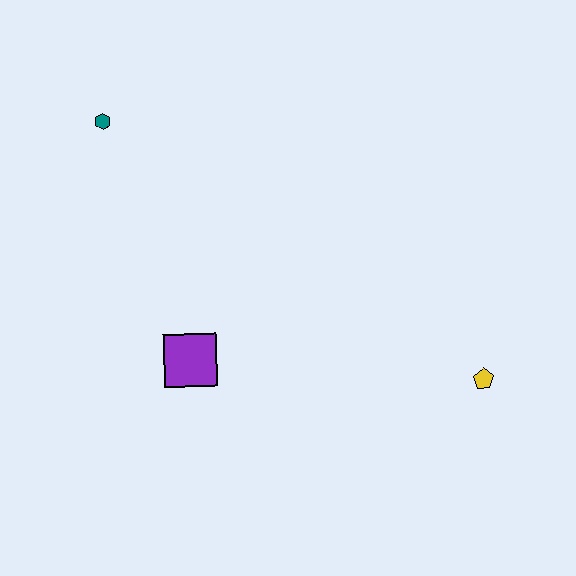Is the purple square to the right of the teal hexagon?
Yes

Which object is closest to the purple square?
The teal hexagon is closest to the purple square.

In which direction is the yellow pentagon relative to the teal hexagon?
The yellow pentagon is to the right of the teal hexagon.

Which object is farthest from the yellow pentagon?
The teal hexagon is farthest from the yellow pentagon.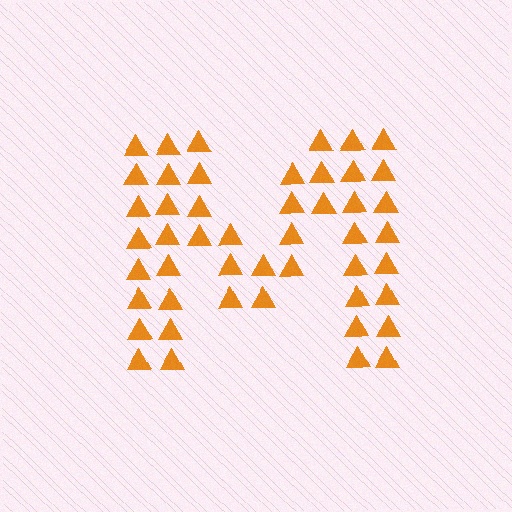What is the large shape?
The large shape is the letter M.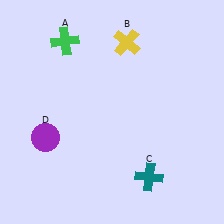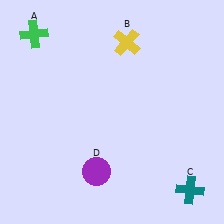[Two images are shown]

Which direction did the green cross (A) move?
The green cross (A) moved left.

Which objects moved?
The objects that moved are: the green cross (A), the teal cross (C), the purple circle (D).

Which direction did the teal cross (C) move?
The teal cross (C) moved right.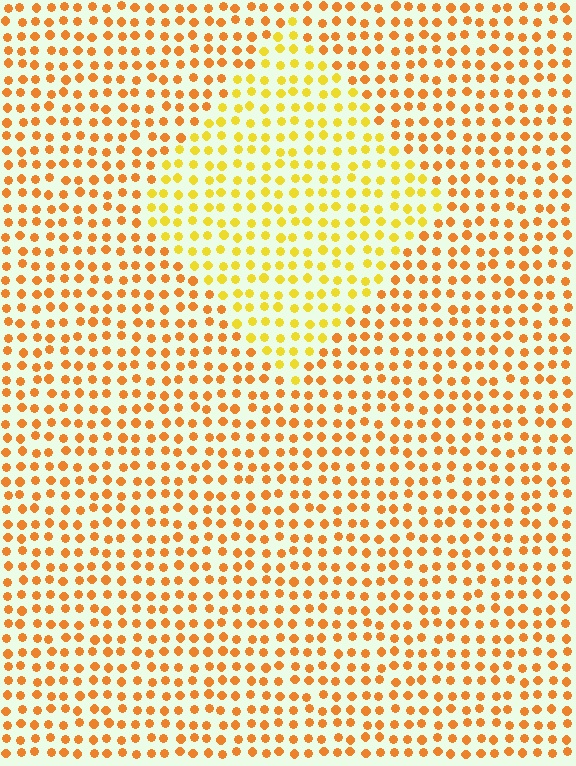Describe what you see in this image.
The image is filled with small orange elements in a uniform arrangement. A diamond-shaped region is visible where the elements are tinted to a slightly different hue, forming a subtle color boundary.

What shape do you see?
I see a diamond.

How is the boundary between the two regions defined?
The boundary is defined purely by a slight shift in hue (about 28 degrees). Spacing, size, and orientation are identical on both sides.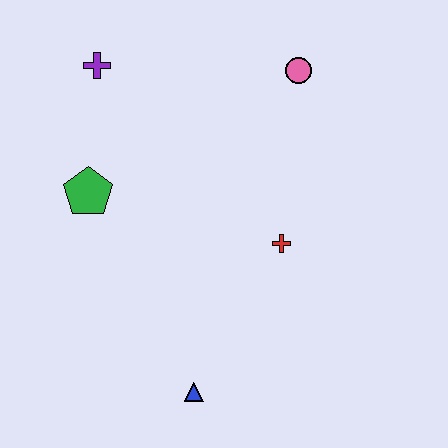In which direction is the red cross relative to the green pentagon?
The red cross is to the right of the green pentagon.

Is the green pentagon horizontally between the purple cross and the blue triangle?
No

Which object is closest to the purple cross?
The green pentagon is closest to the purple cross.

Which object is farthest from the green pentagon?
The pink circle is farthest from the green pentagon.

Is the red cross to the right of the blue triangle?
Yes